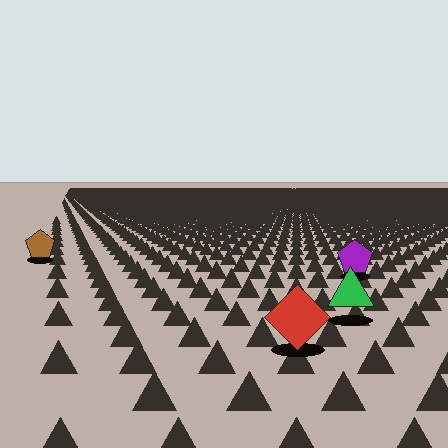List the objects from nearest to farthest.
From nearest to farthest: the red diamond, the green triangle, the purple pentagon, the brown pentagon.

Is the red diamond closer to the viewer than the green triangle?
Yes. The red diamond is closer — you can tell from the texture gradient: the ground texture is coarser near it.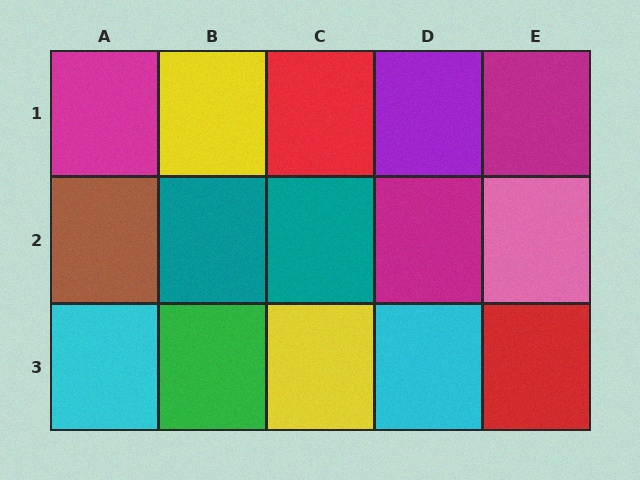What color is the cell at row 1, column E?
Magenta.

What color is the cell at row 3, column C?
Yellow.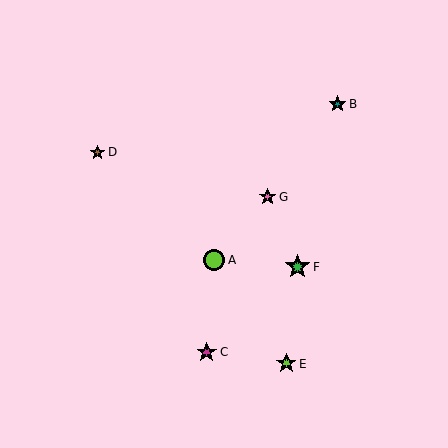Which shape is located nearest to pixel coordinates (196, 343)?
The magenta star (labeled C) at (207, 352) is nearest to that location.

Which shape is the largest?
The green star (labeled F) is the largest.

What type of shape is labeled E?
Shape E is a lime star.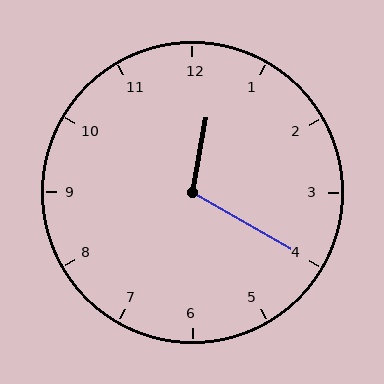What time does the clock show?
12:20.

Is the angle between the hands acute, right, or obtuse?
It is obtuse.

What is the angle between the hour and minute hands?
Approximately 110 degrees.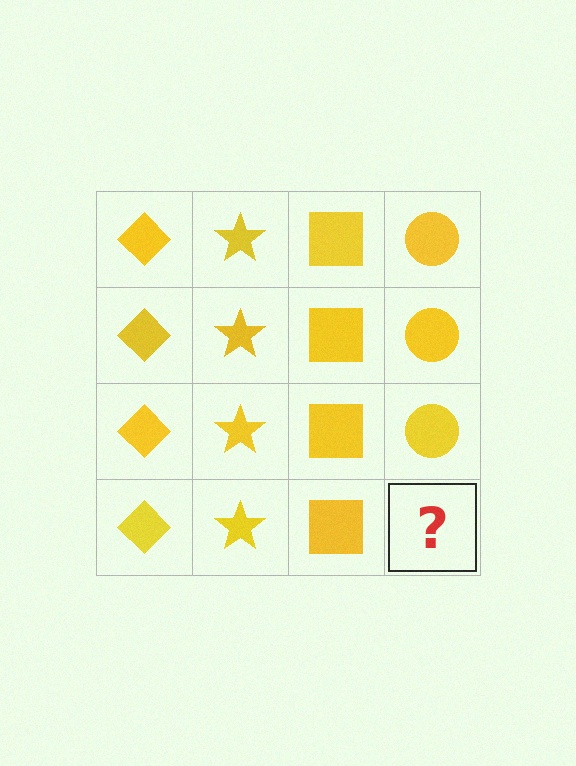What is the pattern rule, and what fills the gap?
The rule is that each column has a consistent shape. The gap should be filled with a yellow circle.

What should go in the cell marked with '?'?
The missing cell should contain a yellow circle.